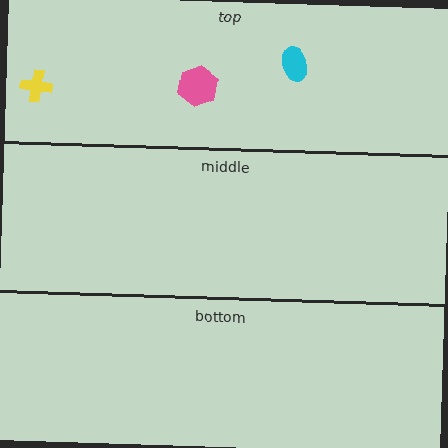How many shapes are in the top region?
3.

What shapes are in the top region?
The pink hexagon, the cyan ellipse, the yellow cross.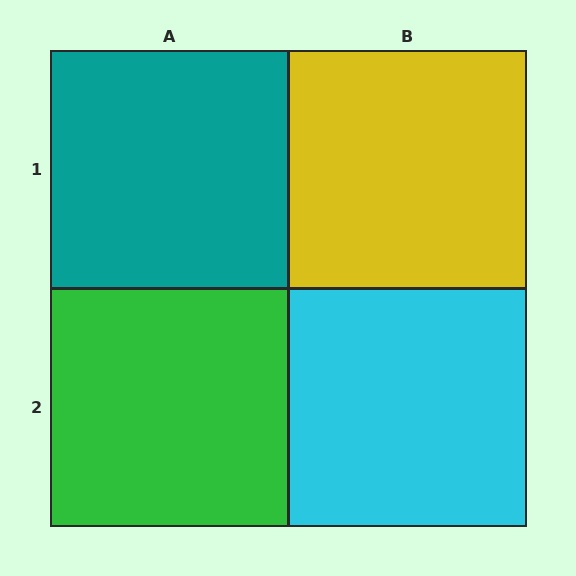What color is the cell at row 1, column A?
Teal.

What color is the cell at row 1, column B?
Yellow.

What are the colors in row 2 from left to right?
Green, cyan.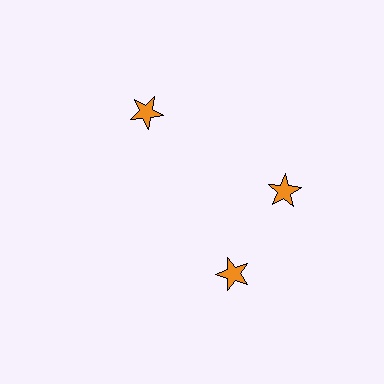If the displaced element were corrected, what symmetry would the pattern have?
It would have 3-fold rotational symmetry — the pattern would map onto itself every 120 degrees.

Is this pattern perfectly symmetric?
No. The 3 orange stars are arranged in a ring, but one element near the 7 o'clock position is rotated out of alignment along the ring, breaking the 3-fold rotational symmetry.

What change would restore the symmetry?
The symmetry would be restored by rotating it back into even spacing with its neighbors so that all 3 stars sit at equal angles and equal distance from the center.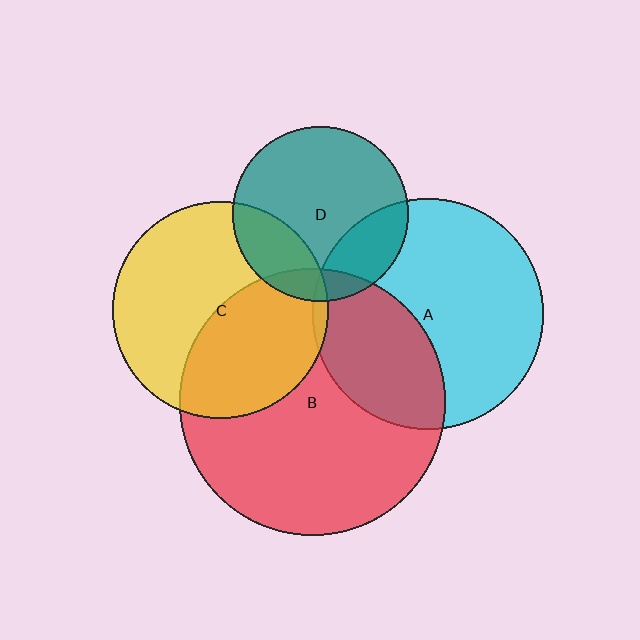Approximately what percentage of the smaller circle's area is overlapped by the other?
Approximately 35%.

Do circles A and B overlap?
Yes.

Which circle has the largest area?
Circle B (red).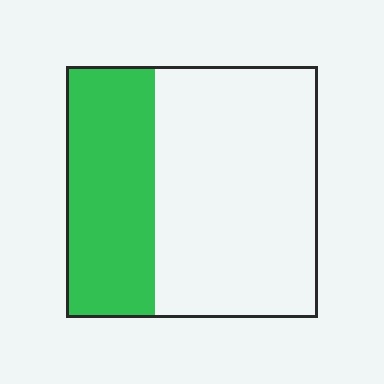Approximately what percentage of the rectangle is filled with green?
Approximately 35%.